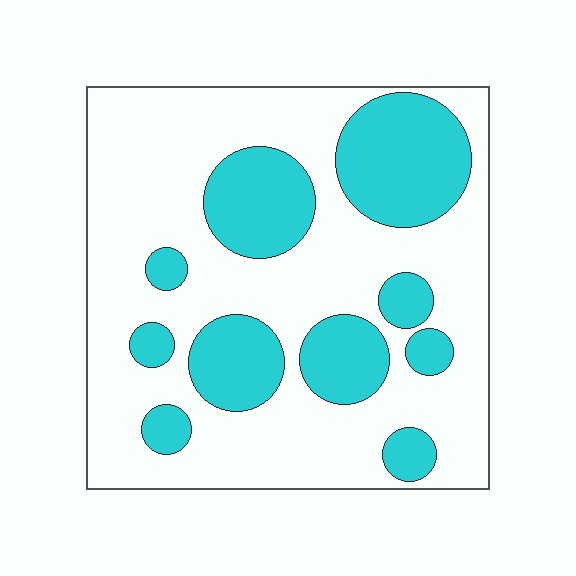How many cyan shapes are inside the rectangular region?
10.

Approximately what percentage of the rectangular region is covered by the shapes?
Approximately 30%.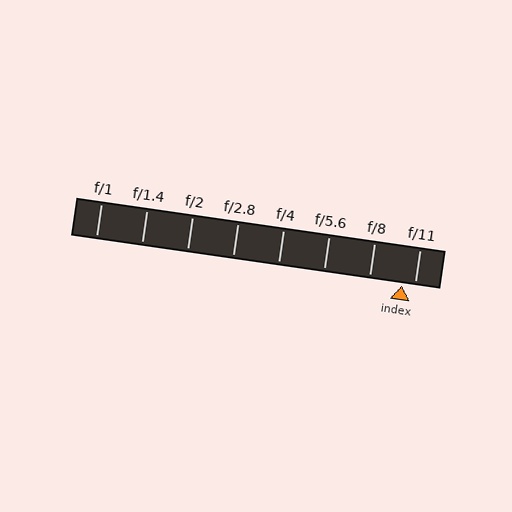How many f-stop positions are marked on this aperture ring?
There are 8 f-stop positions marked.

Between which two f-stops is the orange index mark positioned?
The index mark is between f/8 and f/11.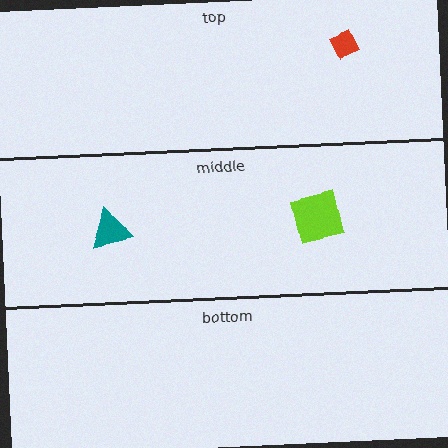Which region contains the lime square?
The middle region.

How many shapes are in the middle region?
2.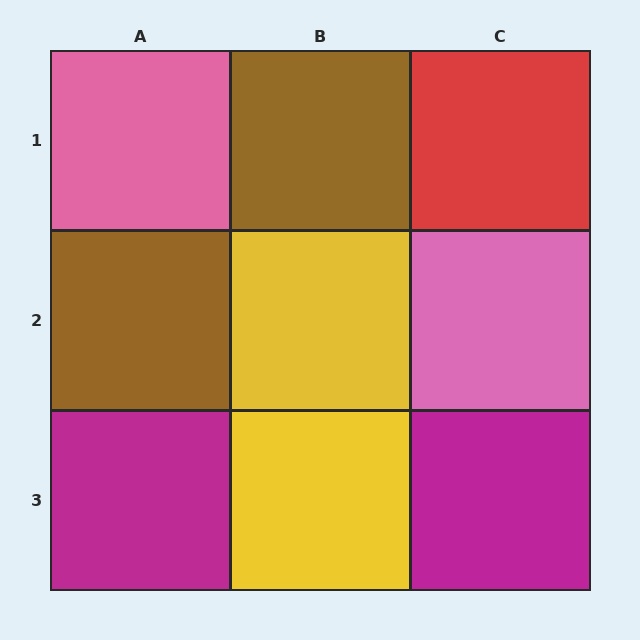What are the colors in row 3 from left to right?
Magenta, yellow, magenta.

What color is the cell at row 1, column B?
Brown.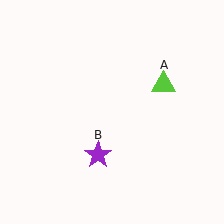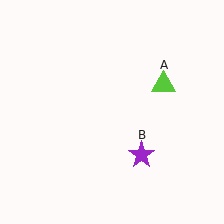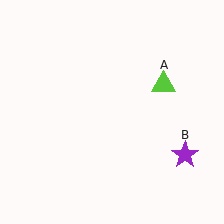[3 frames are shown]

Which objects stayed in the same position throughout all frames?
Lime triangle (object A) remained stationary.